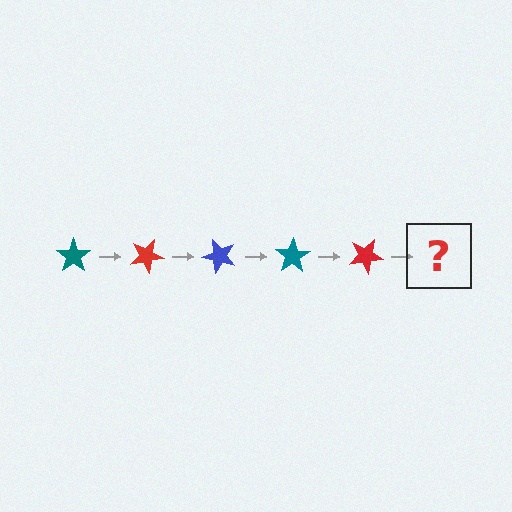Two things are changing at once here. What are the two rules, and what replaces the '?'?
The two rules are that it rotates 25 degrees each step and the color cycles through teal, red, and blue. The '?' should be a blue star, rotated 125 degrees from the start.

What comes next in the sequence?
The next element should be a blue star, rotated 125 degrees from the start.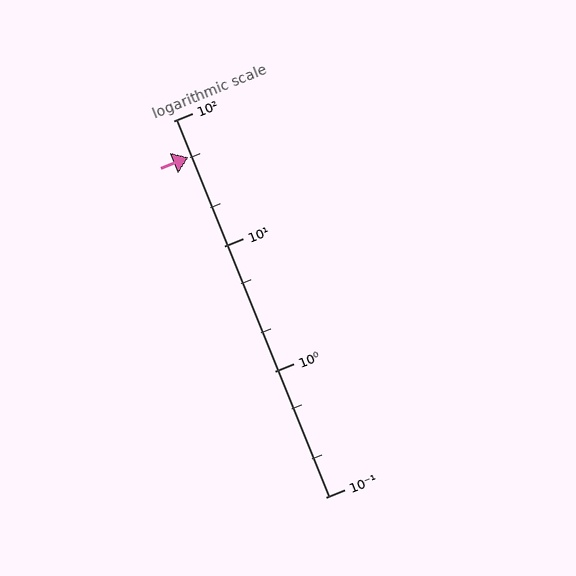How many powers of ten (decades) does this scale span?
The scale spans 3 decades, from 0.1 to 100.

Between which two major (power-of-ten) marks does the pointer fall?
The pointer is between 10 and 100.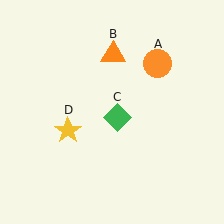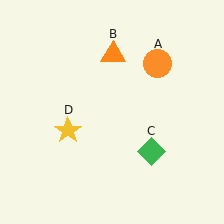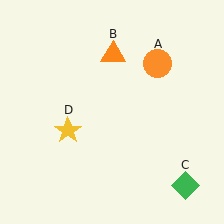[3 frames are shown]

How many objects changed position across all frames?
1 object changed position: green diamond (object C).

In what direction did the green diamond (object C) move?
The green diamond (object C) moved down and to the right.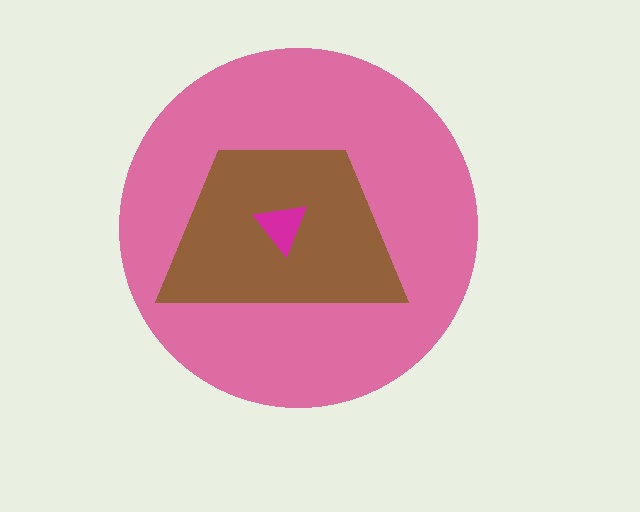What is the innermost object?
The magenta triangle.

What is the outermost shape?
The pink circle.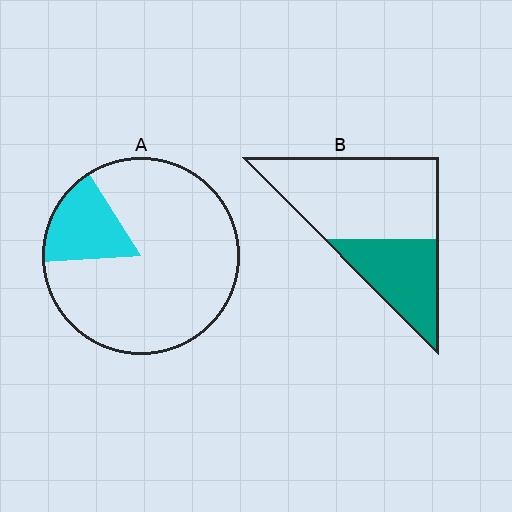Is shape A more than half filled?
No.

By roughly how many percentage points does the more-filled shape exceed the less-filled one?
By roughly 15 percentage points (B over A).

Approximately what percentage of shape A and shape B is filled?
A is approximately 15% and B is approximately 35%.